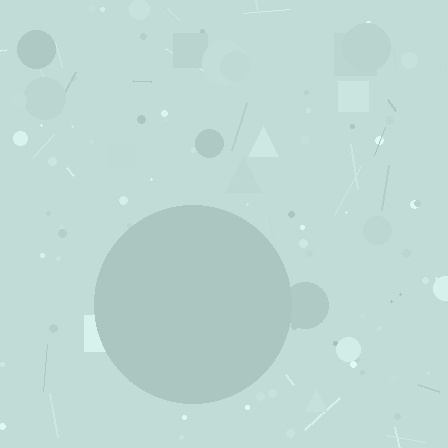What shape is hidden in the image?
A circle is hidden in the image.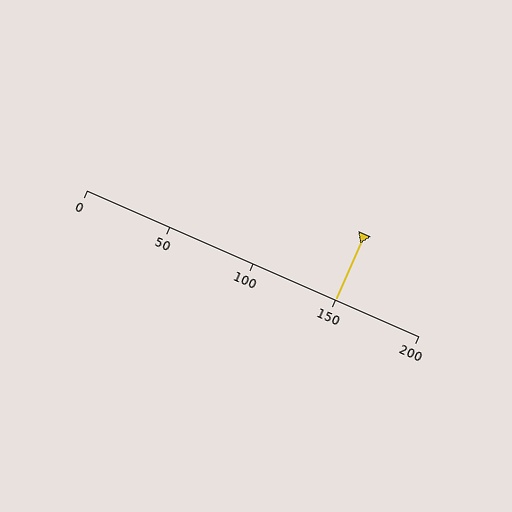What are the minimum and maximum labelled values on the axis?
The axis runs from 0 to 200.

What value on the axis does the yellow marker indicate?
The marker indicates approximately 150.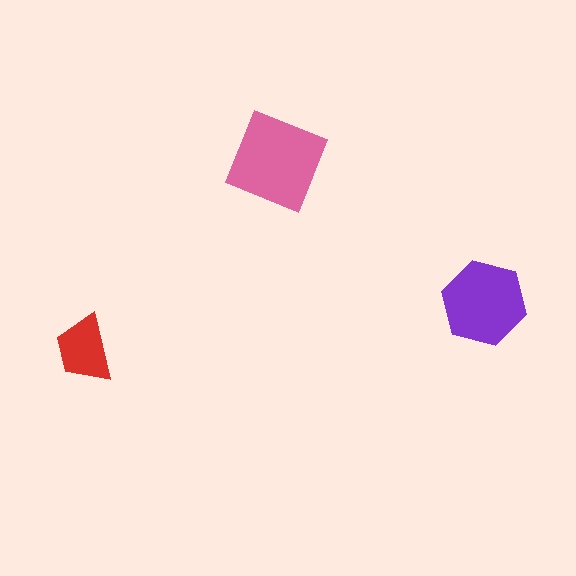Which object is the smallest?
The red trapezoid.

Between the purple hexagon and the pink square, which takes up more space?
The pink square.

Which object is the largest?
The pink square.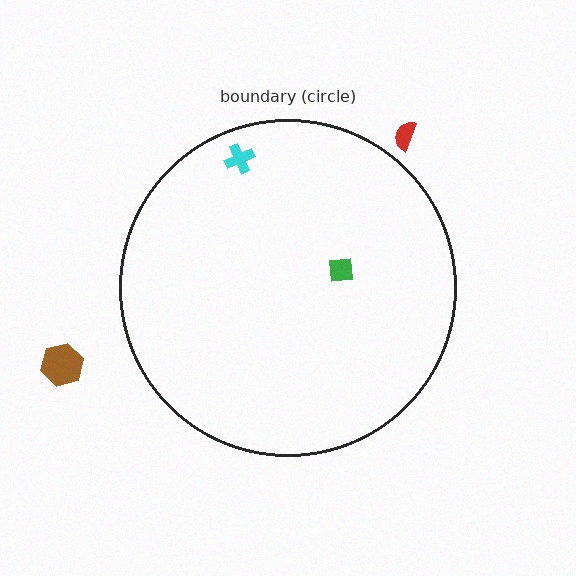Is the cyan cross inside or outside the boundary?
Inside.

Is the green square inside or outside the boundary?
Inside.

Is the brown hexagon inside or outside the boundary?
Outside.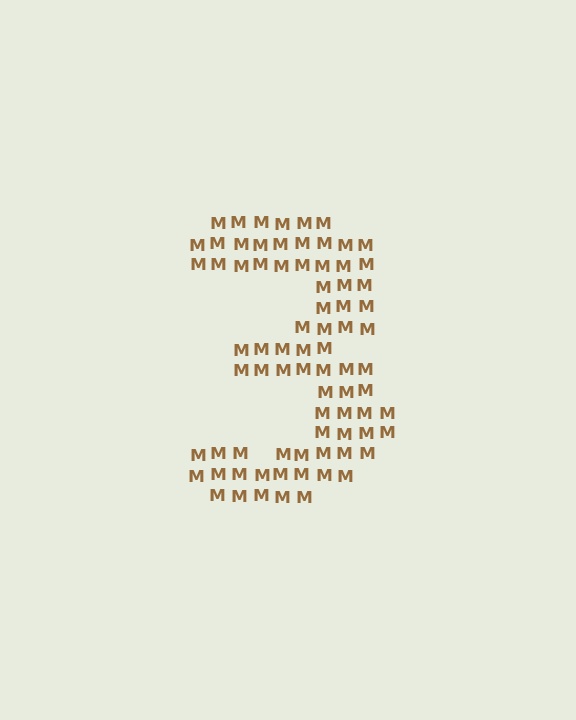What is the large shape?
The large shape is the digit 3.